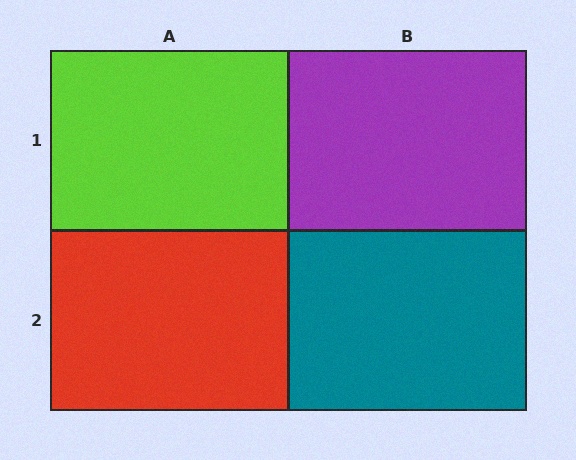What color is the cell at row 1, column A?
Lime.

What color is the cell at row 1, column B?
Purple.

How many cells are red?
1 cell is red.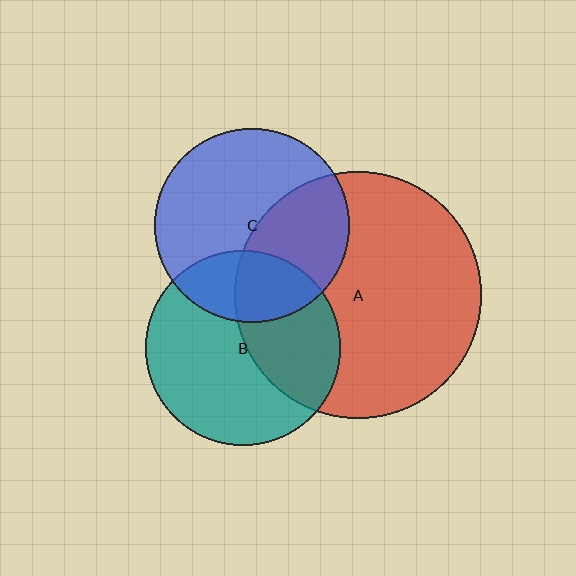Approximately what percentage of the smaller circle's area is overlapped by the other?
Approximately 40%.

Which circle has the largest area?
Circle A (red).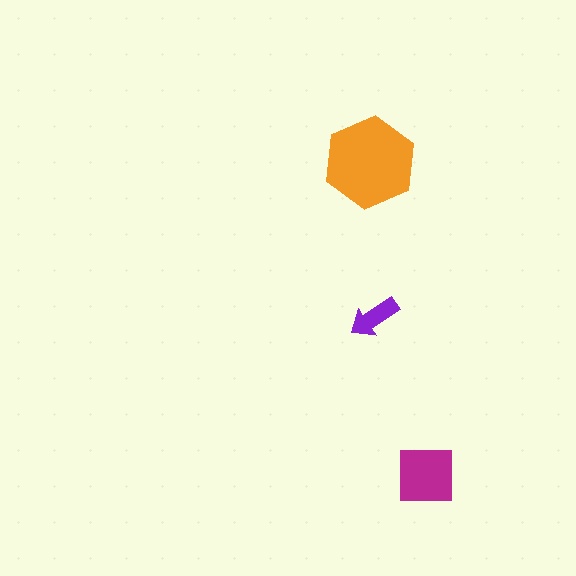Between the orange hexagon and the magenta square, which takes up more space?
The orange hexagon.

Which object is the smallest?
The purple arrow.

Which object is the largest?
The orange hexagon.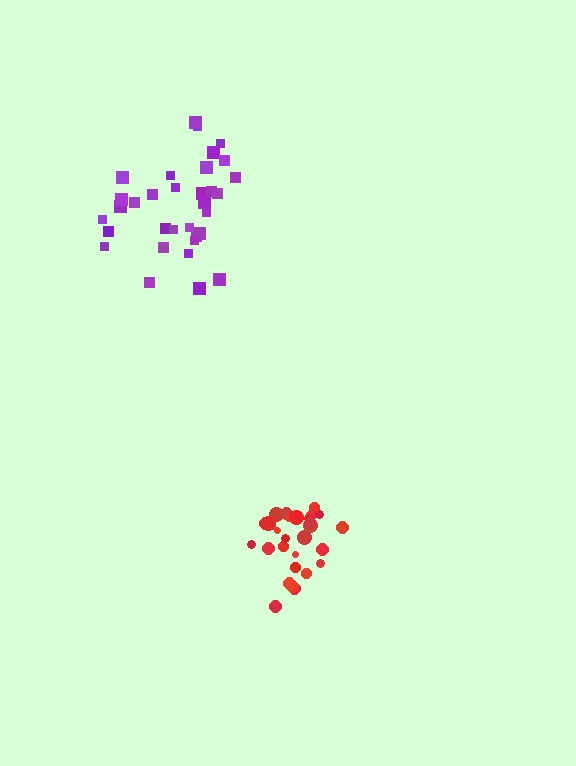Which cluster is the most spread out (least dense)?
Purple.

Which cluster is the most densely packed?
Red.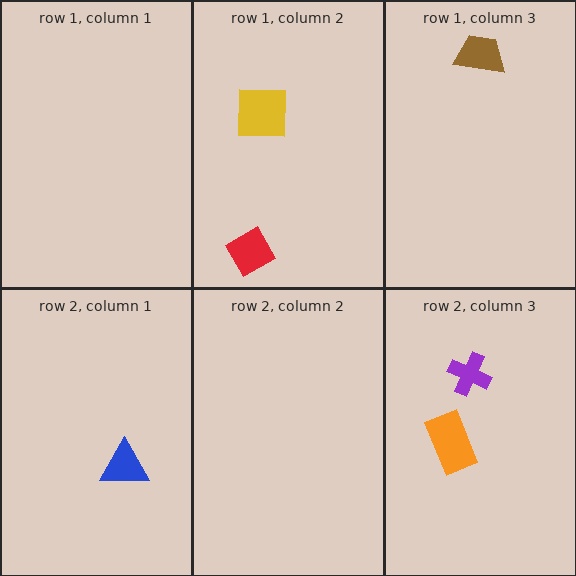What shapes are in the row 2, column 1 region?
The blue triangle.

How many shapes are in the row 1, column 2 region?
2.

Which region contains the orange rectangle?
The row 2, column 3 region.